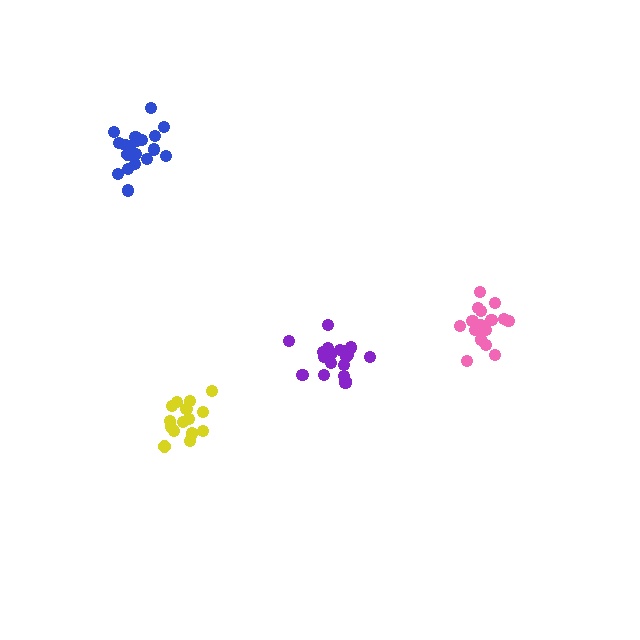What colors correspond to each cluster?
The clusters are colored: yellow, pink, blue, purple.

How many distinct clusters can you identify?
There are 4 distinct clusters.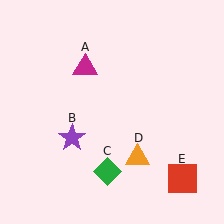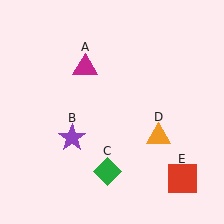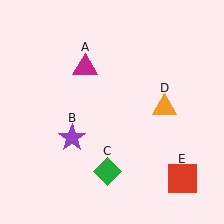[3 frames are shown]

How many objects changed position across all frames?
1 object changed position: orange triangle (object D).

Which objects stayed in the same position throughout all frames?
Magenta triangle (object A) and purple star (object B) and green diamond (object C) and red square (object E) remained stationary.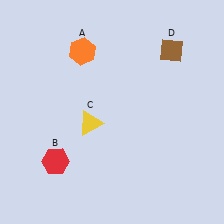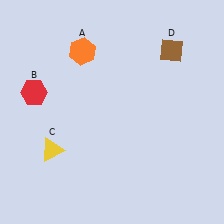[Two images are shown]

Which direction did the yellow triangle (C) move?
The yellow triangle (C) moved left.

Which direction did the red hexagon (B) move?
The red hexagon (B) moved up.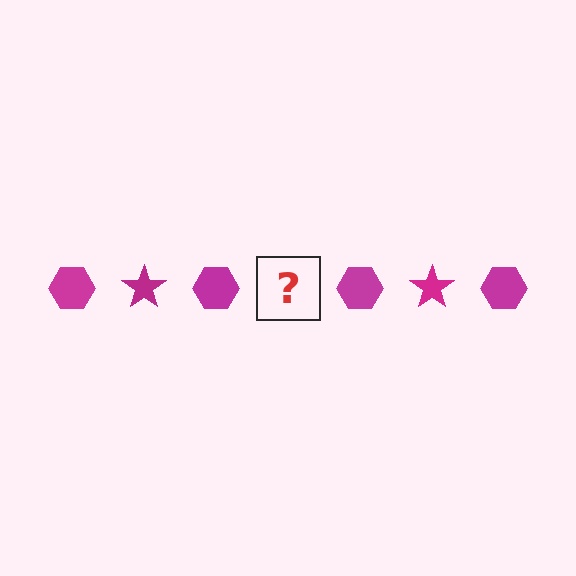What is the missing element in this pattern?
The missing element is a magenta star.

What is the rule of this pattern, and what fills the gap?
The rule is that the pattern cycles through hexagon, star shapes in magenta. The gap should be filled with a magenta star.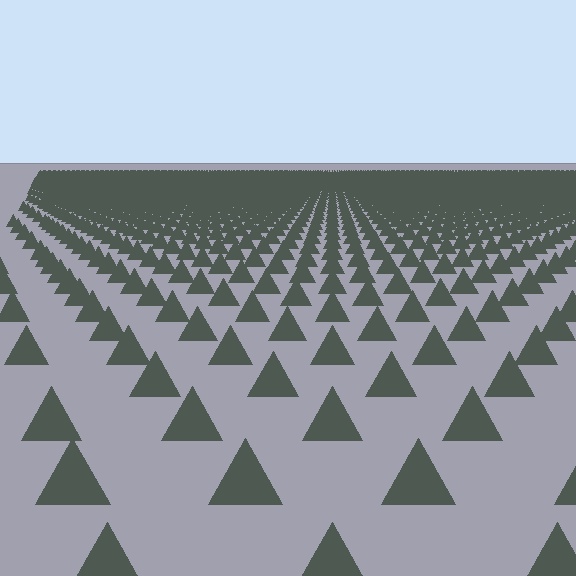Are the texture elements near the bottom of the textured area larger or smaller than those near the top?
Larger. Near the bottom, elements are closer to the viewer and appear at a bigger on-screen size.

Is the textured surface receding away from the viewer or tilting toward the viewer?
The surface is receding away from the viewer. Texture elements get smaller and denser toward the top.